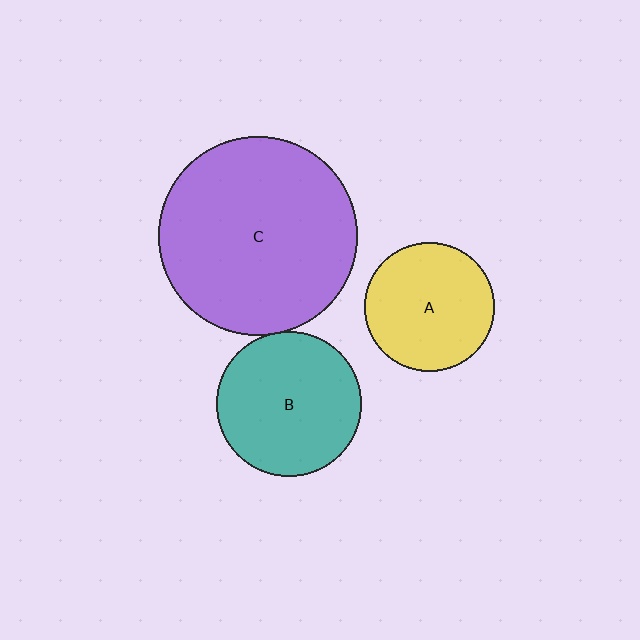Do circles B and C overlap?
Yes.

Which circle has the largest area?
Circle C (purple).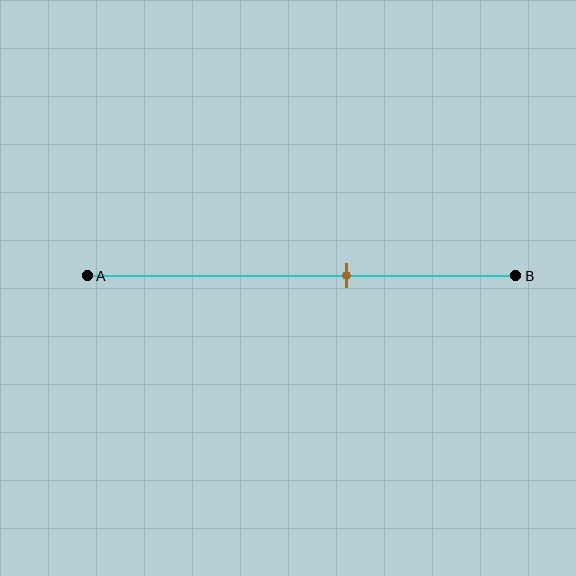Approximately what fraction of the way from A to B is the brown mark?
The brown mark is approximately 60% of the way from A to B.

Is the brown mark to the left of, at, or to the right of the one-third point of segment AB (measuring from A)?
The brown mark is to the right of the one-third point of segment AB.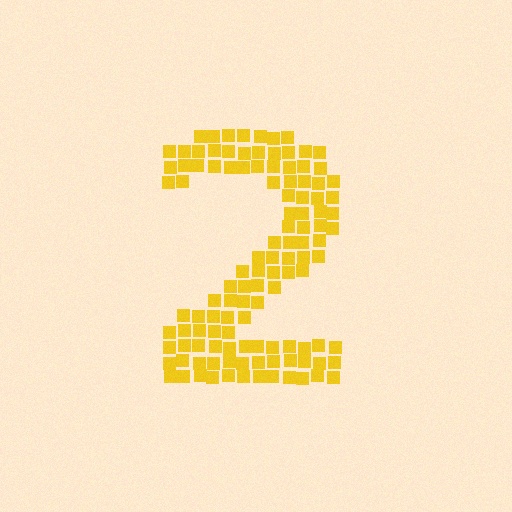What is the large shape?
The large shape is the digit 2.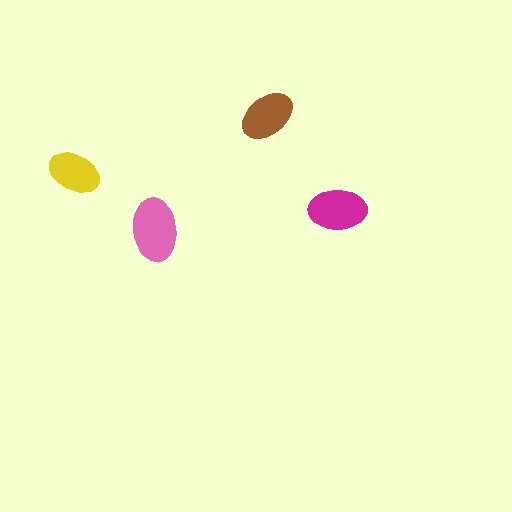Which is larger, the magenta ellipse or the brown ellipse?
The magenta one.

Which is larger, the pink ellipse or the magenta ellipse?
The pink one.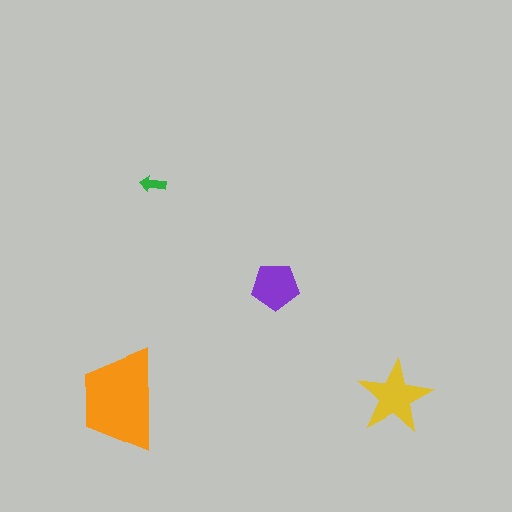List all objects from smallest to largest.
The green arrow, the purple pentagon, the yellow star, the orange trapezoid.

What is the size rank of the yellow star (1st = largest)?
2nd.